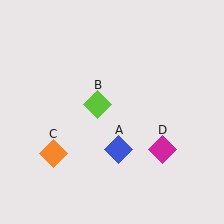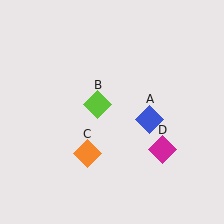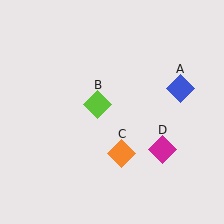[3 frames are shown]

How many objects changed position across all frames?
2 objects changed position: blue diamond (object A), orange diamond (object C).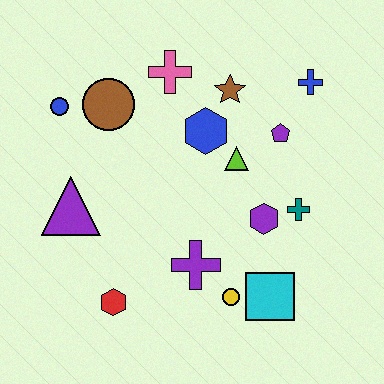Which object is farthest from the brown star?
The red hexagon is farthest from the brown star.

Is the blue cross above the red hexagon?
Yes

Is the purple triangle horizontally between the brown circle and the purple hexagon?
No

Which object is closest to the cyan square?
The yellow circle is closest to the cyan square.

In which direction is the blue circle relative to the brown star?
The blue circle is to the left of the brown star.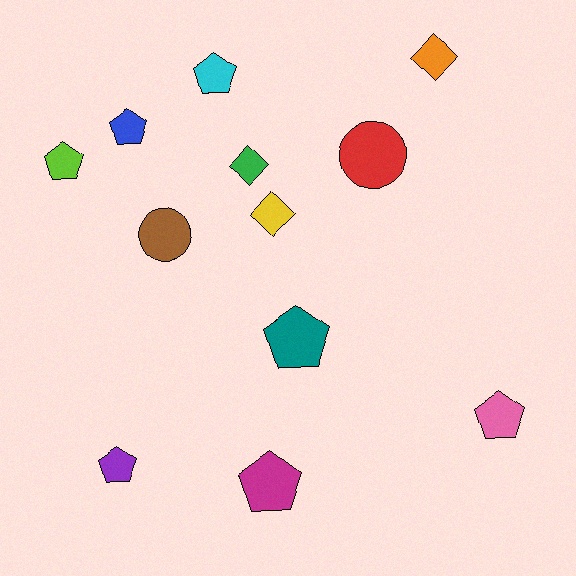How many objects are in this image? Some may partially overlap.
There are 12 objects.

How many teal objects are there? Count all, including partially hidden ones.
There is 1 teal object.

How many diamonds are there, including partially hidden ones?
There are 3 diamonds.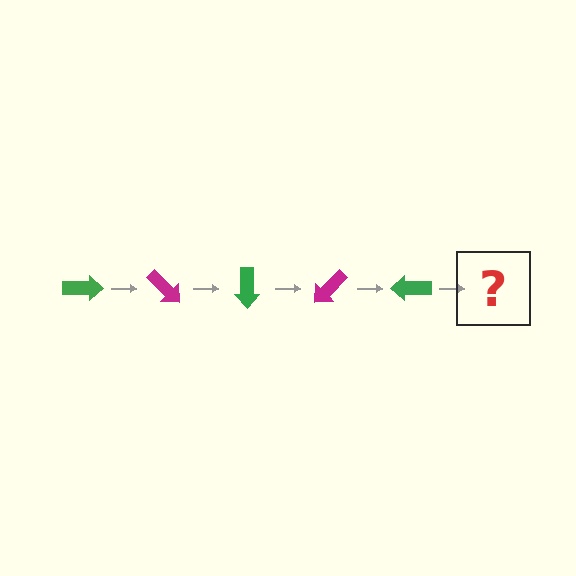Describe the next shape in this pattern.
It should be a magenta arrow, rotated 225 degrees from the start.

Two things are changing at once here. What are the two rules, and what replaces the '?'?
The two rules are that it rotates 45 degrees each step and the color cycles through green and magenta. The '?' should be a magenta arrow, rotated 225 degrees from the start.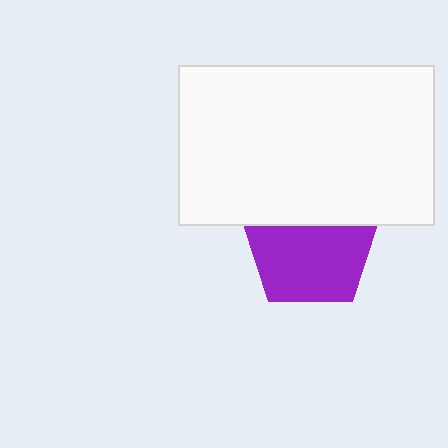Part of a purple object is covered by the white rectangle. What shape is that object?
It is a pentagon.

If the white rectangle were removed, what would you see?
You would see the complete purple pentagon.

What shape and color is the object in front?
The object in front is a white rectangle.